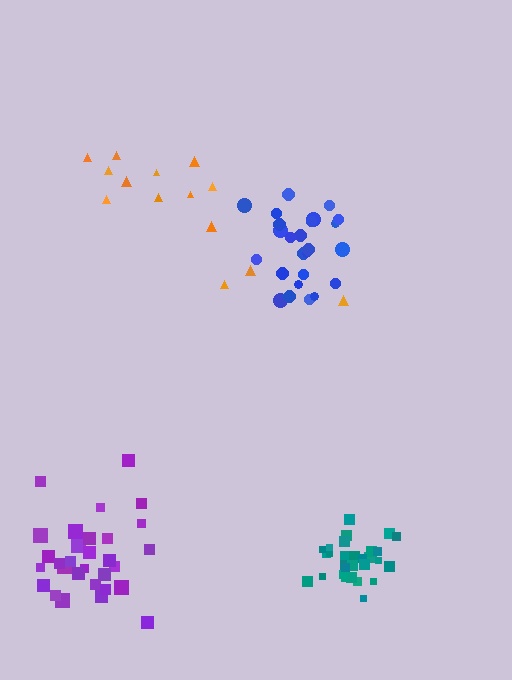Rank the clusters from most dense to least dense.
teal, blue, purple, orange.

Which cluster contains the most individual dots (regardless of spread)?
Teal (30).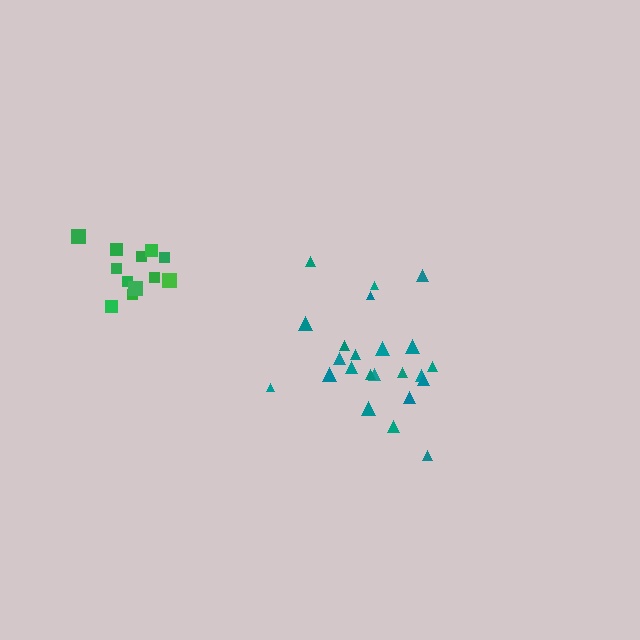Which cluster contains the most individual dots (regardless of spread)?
Teal (23).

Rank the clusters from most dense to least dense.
green, teal.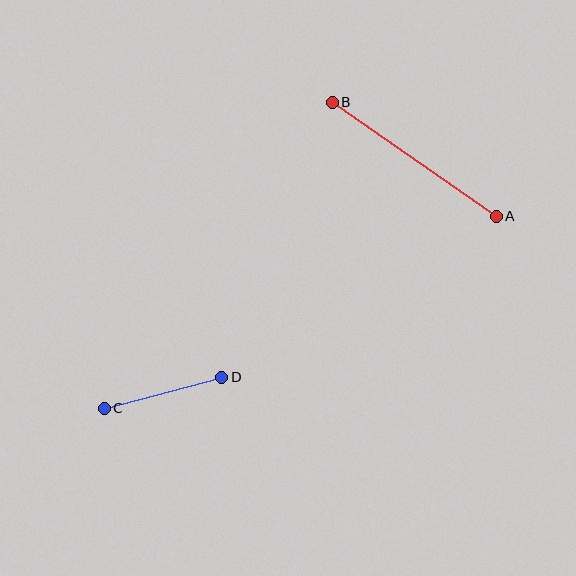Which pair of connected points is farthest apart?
Points A and B are farthest apart.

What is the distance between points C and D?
The distance is approximately 122 pixels.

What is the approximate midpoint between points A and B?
The midpoint is at approximately (414, 159) pixels.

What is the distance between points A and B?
The distance is approximately 200 pixels.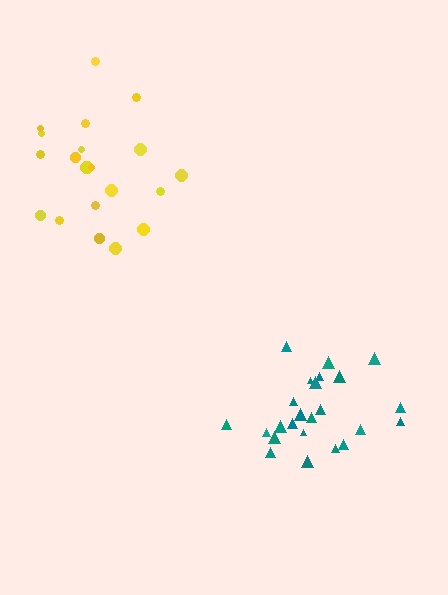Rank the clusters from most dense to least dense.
teal, yellow.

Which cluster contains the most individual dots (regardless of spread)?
Teal (24).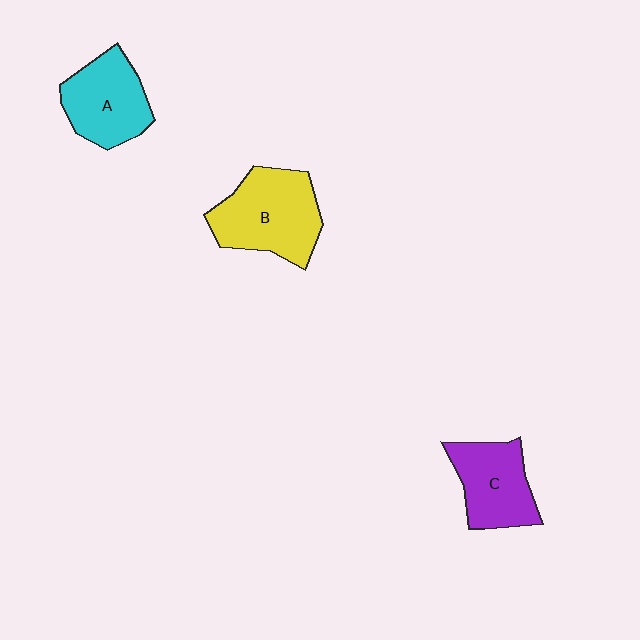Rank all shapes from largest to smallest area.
From largest to smallest: B (yellow), A (cyan), C (purple).